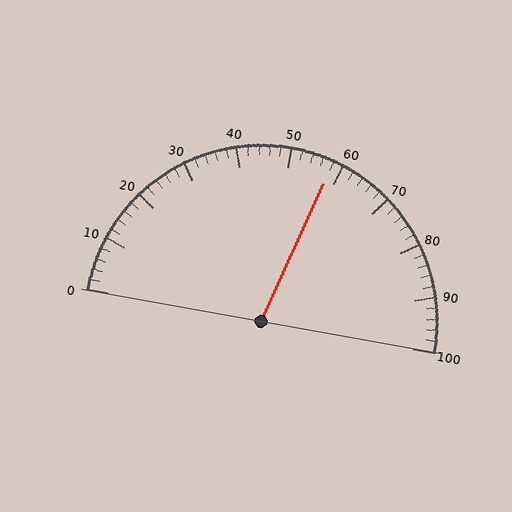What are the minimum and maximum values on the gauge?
The gauge ranges from 0 to 100.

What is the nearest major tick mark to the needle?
The nearest major tick mark is 60.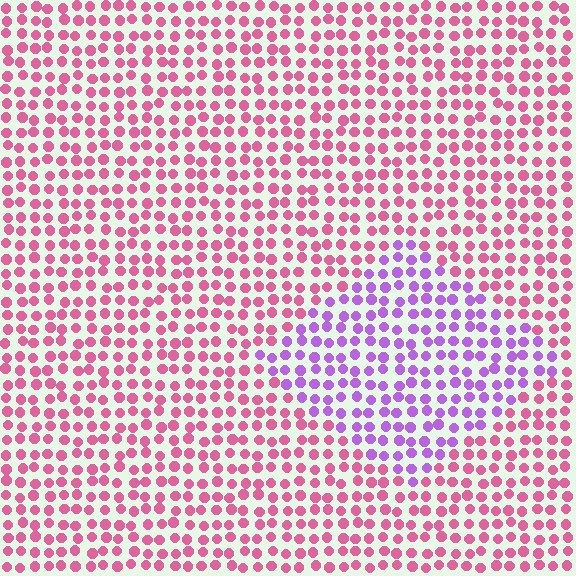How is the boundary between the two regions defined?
The boundary is defined purely by a slight shift in hue (about 51 degrees). Spacing, size, and orientation are identical on both sides.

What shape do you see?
I see a diamond.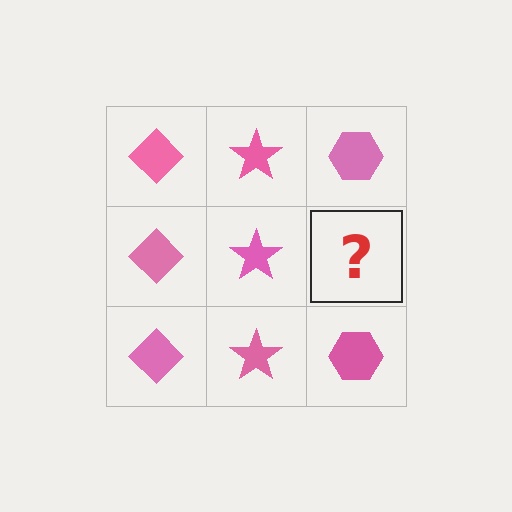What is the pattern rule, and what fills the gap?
The rule is that each column has a consistent shape. The gap should be filled with a pink hexagon.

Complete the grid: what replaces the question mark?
The question mark should be replaced with a pink hexagon.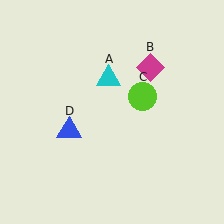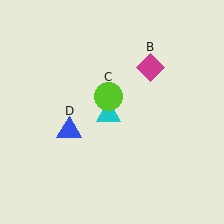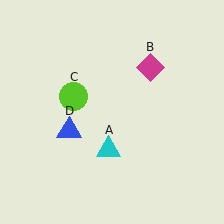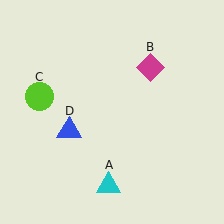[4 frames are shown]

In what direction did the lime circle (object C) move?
The lime circle (object C) moved left.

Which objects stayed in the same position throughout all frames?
Magenta diamond (object B) and blue triangle (object D) remained stationary.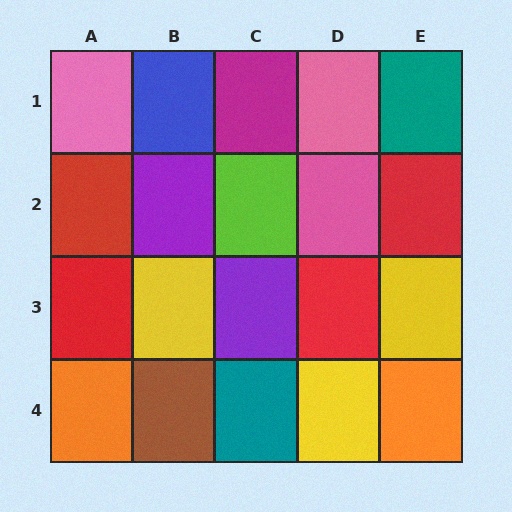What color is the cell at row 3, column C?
Purple.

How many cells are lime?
1 cell is lime.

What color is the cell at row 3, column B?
Yellow.